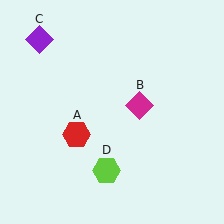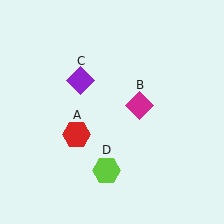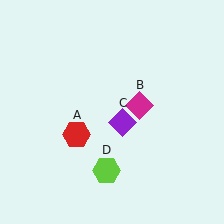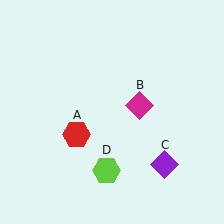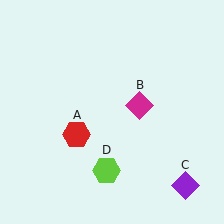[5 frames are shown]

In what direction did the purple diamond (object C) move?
The purple diamond (object C) moved down and to the right.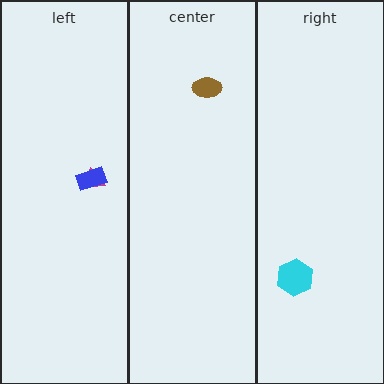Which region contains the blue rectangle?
The left region.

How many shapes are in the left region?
2.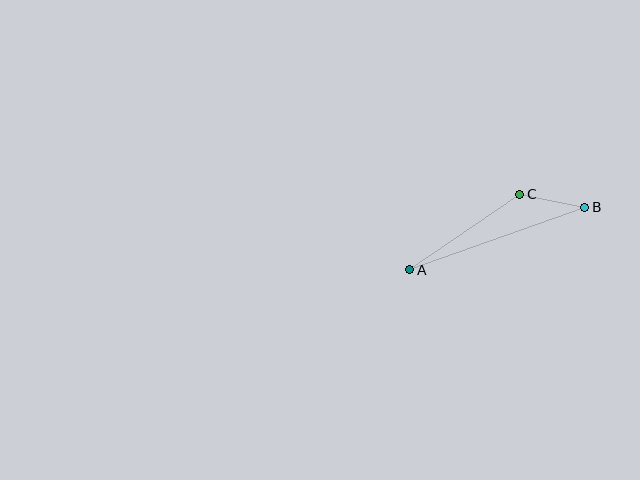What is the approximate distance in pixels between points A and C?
The distance between A and C is approximately 133 pixels.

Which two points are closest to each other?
Points B and C are closest to each other.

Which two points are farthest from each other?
Points A and B are farthest from each other.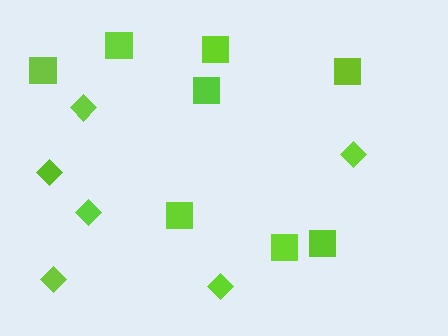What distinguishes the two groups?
There are 2 groups: one group of diamonds (6) and one group of squares (8).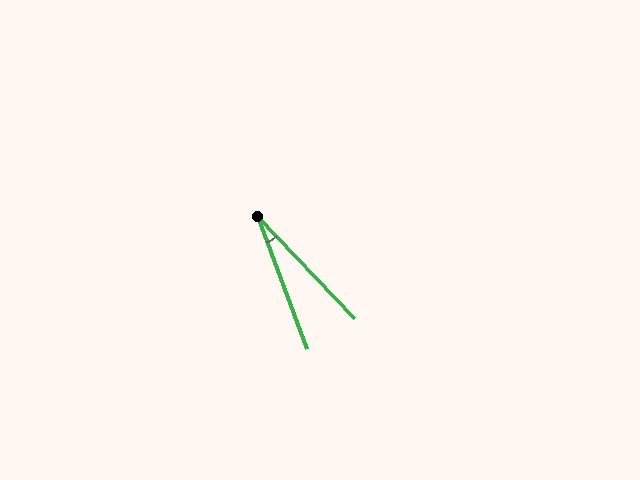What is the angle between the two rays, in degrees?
Approximately 23 degrees.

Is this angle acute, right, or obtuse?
It is acute.